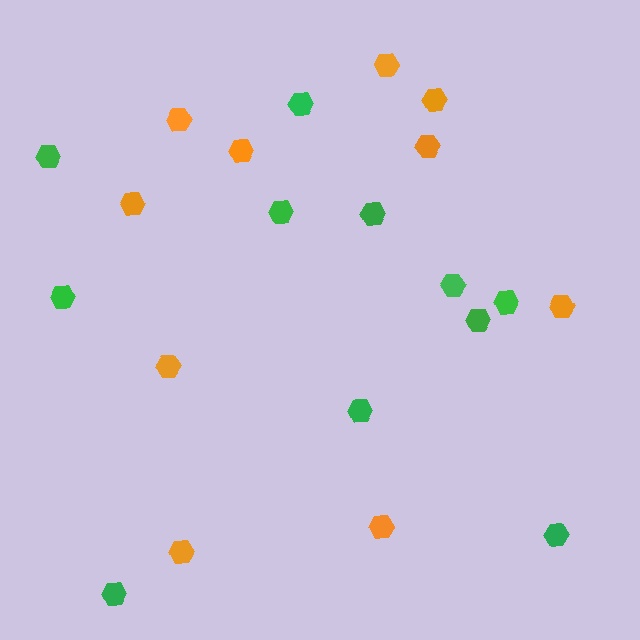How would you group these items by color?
There are 2 groups: one group of orange hexagons (10) and one group of green hexagons (11).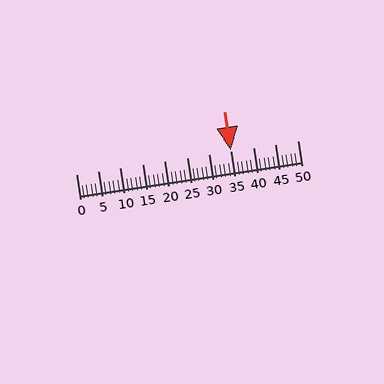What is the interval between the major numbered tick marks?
The major tick marks are spaced 5 units apart.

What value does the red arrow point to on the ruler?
The red arrow points to approximately 35.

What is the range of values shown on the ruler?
The ruler shows values from 0 to 50.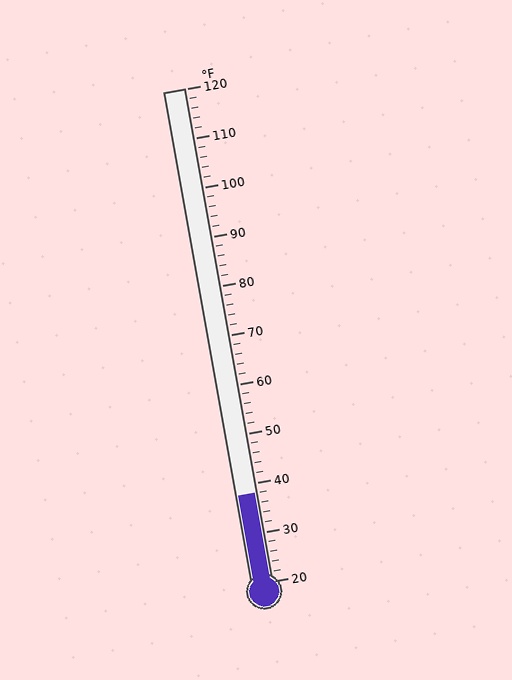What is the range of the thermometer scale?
The thermometer scale ranges from 20°F to 120°F.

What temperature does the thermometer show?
The thermometer shows approximately 38°F.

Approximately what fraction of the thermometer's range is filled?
The thermometer is filled to approximately 20% of its range.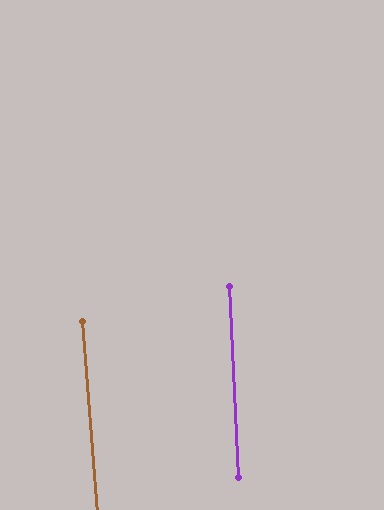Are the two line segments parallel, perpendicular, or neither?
Parallel — their directions differ by only 1.9°.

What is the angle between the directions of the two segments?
Approximately 2 degrees.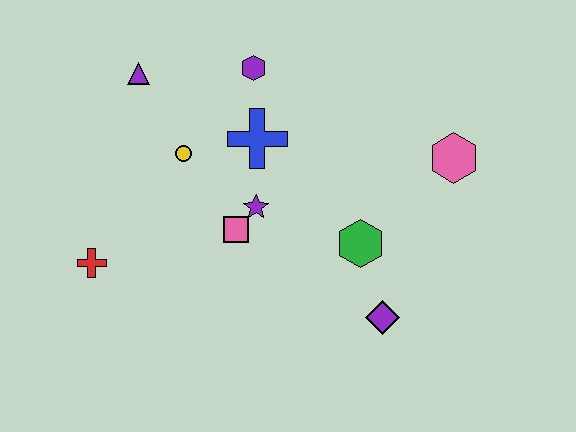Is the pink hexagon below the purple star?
No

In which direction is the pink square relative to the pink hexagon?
The pink square is to the left of the pink hexagon.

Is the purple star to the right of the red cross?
Yes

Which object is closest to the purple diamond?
The green hexagon is closest to the purple diamond.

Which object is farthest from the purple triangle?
The purple diamond is farthest from the purple triangle.